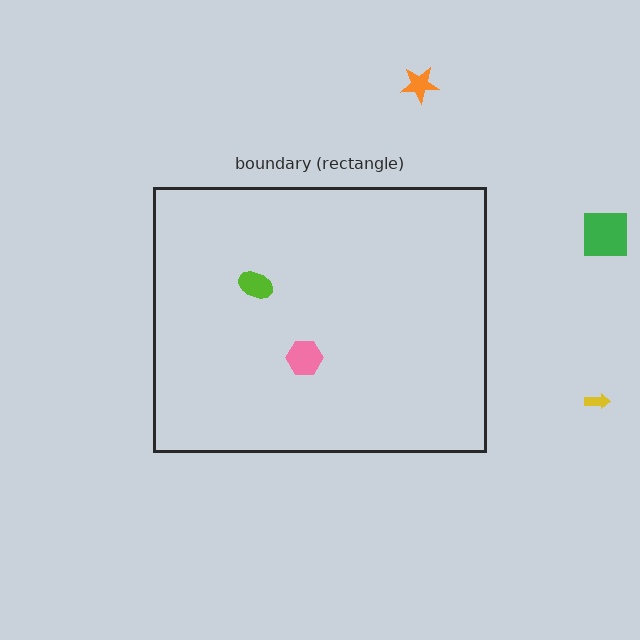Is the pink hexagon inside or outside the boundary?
Inside.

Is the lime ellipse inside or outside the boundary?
Inside.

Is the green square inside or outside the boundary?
Outside.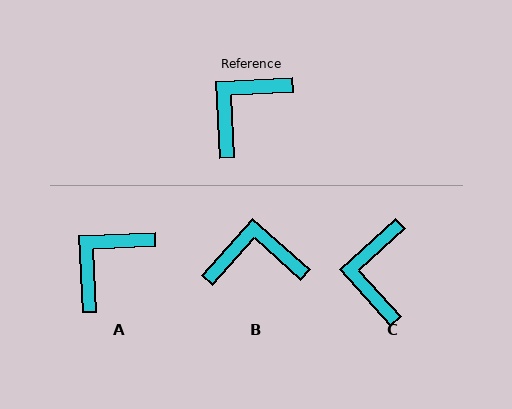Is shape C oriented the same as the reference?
No, it is off by about 40 degrees.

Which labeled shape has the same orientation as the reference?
A.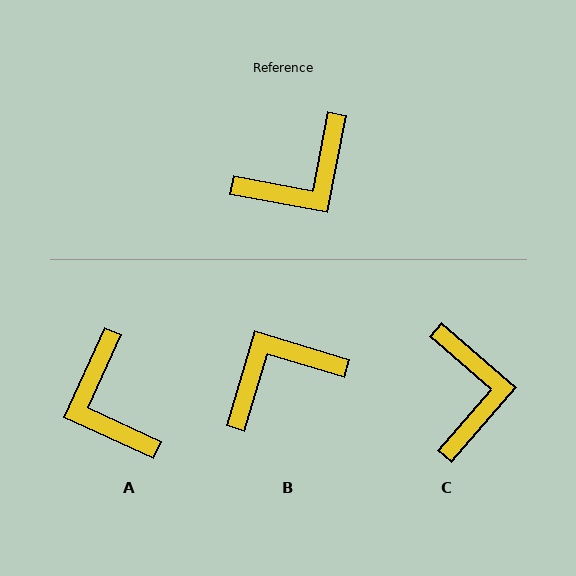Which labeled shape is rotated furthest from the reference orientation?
B, about 174 degrees away.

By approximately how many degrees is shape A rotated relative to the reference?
Approximately 104 degrees clockwise.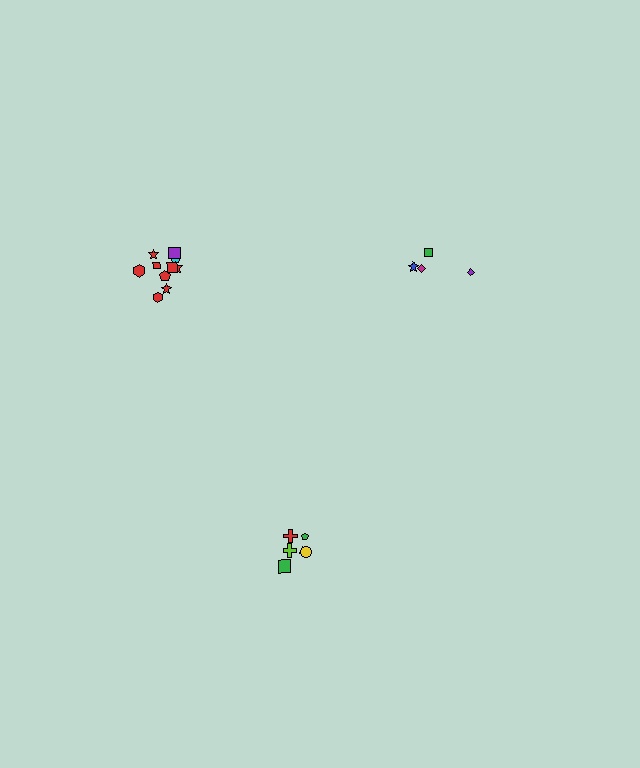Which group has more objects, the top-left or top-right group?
The top-left group.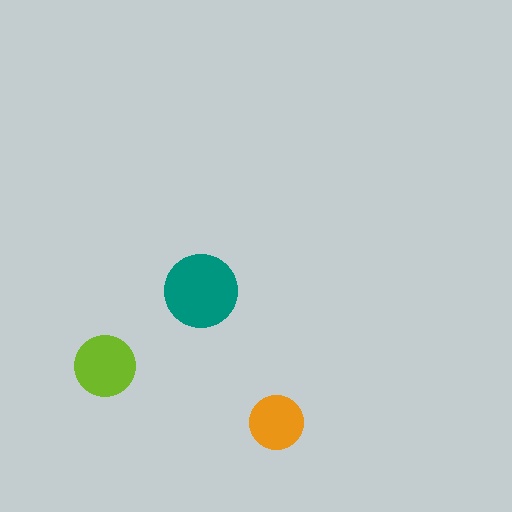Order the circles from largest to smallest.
the teal one, the lime one, the orange one.